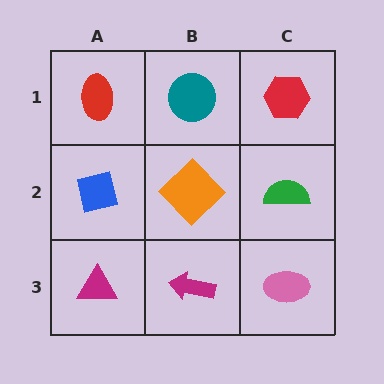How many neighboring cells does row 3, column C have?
2.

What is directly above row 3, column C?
A green semicircle.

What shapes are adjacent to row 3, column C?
A green semicircle (row 2, column C), a magenta arrow (row 3, column B).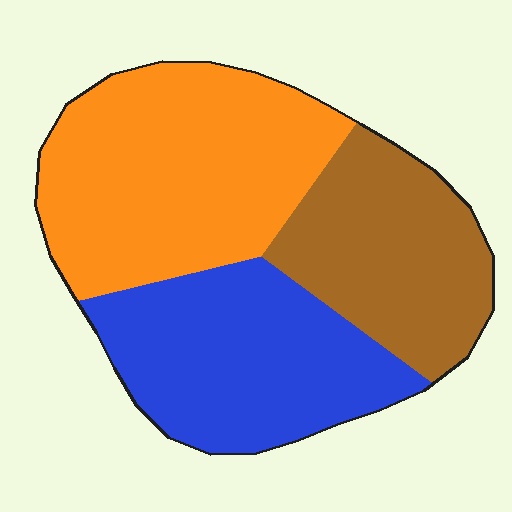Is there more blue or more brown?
Blue.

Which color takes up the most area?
Orange, at roughly 40%.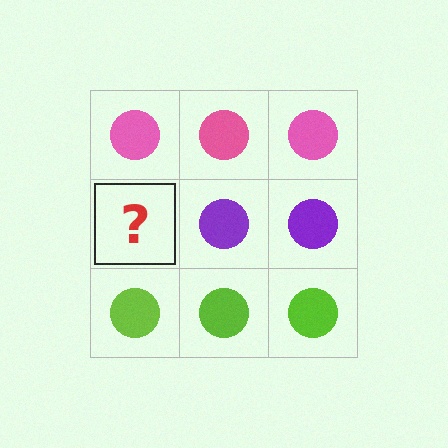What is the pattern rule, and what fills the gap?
The rule is that each row has a consistent color. The gap should be filled with a purple circle.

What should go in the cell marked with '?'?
The missing cell should contain a purple circle.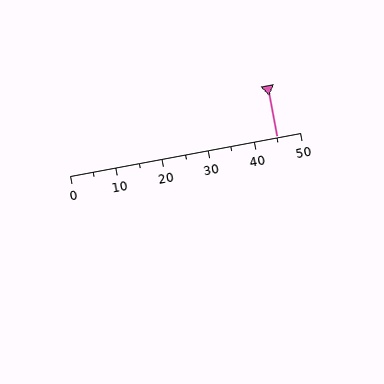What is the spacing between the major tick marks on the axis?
The major ticks are spaced 10 apart.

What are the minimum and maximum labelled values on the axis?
The axis runs from 0 to 50.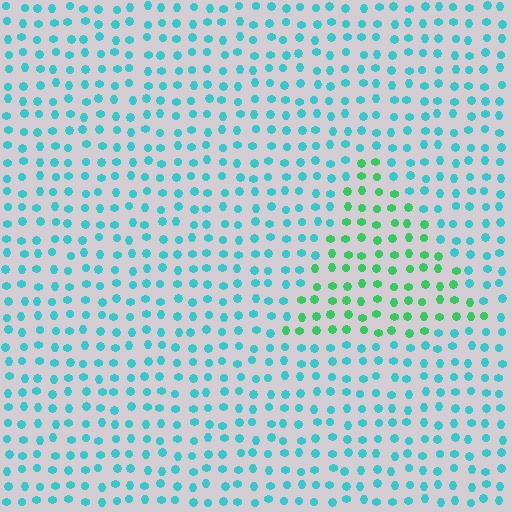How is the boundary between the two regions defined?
The boundary is defined purely by a slight shift in hue (about 43 degrees). Spacing, size, and orientation are identical on both sides.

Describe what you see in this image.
The image is filled with small cyan elements in a uniform arrangement. A triangle-shaped region is visible where the elements are tinted to a slightly different hue, forming a subtle color boundary.